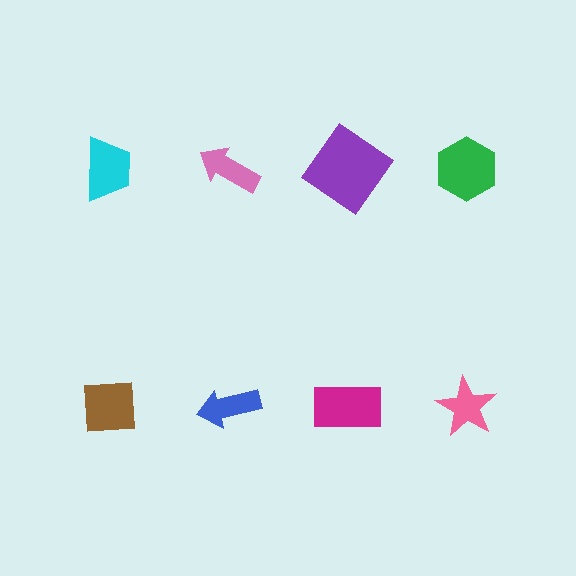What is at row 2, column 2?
A blue arrow.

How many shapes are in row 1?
4 shapes.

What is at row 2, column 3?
A magenta rectangle.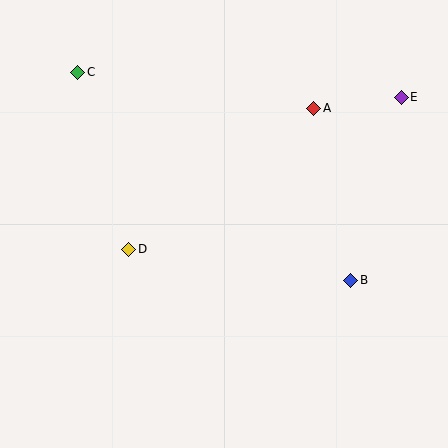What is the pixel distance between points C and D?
The distance between C and D is 184 pixels.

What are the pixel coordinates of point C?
Point C is at (78, 72).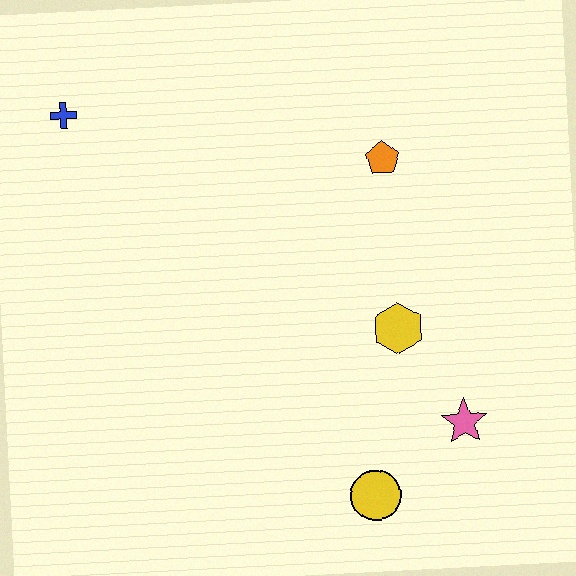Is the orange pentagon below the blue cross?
Yes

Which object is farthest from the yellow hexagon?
The blue cross is farthest from the yellow hexagon.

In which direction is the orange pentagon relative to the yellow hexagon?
The orange pentagon is above the yellow hexagon.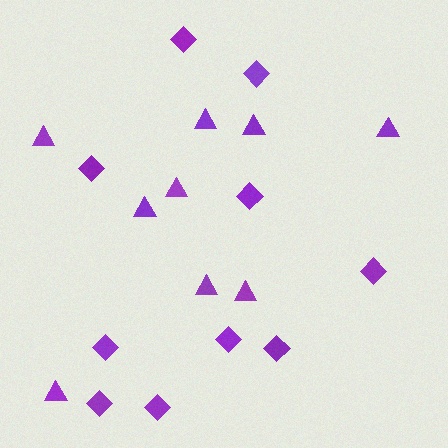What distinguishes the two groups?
There are 2 groups: one group of diamonds (10) and one group of triangles (9).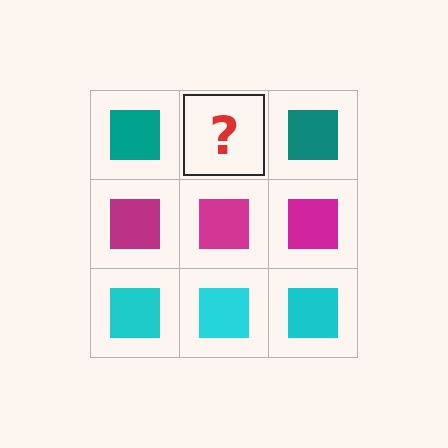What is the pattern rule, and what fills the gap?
The rule is that each row has a consistent color. The gap should be filled with a teal square.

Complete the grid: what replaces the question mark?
The question mark should be replaced with a teal square.